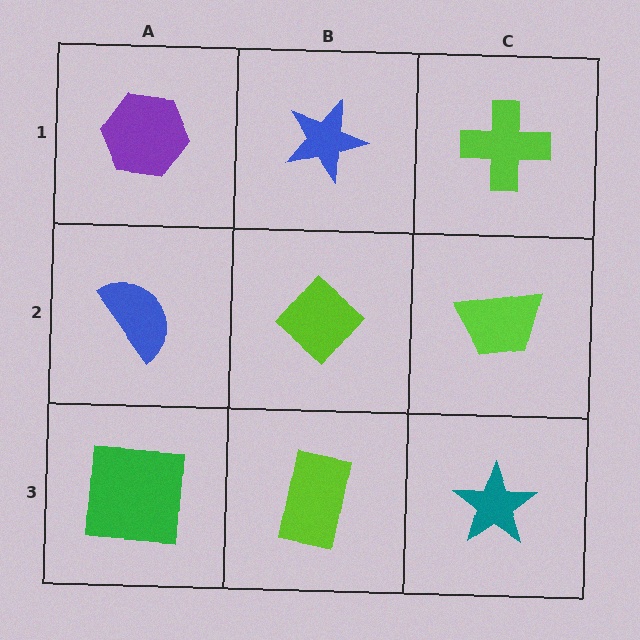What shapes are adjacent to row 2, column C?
A lime cross (row 1, column C), a teal star (row 3, column C), a lime diamond (row 2, column B).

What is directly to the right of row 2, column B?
A lime trapezoid.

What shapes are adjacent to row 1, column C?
A lime trapezoid (row 2, column C), a blue star (row 1, column B).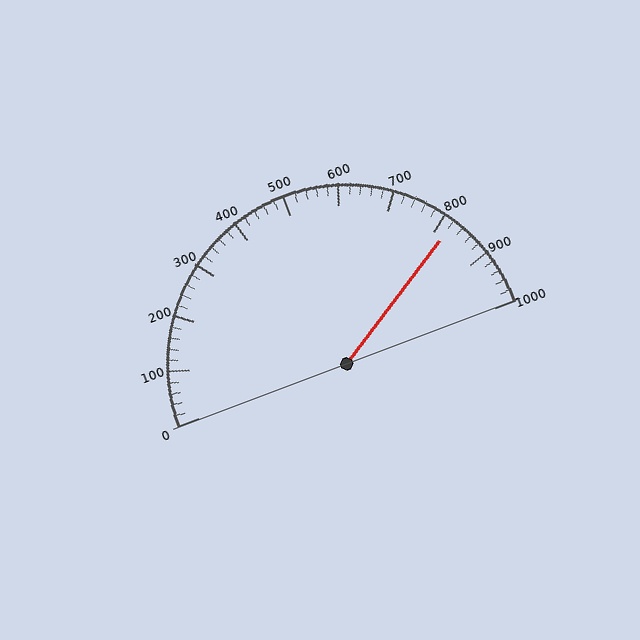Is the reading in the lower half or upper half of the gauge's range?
The reading is in the upper half of the range (0 to 1000).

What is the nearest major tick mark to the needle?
The nearest major tick mark is 800.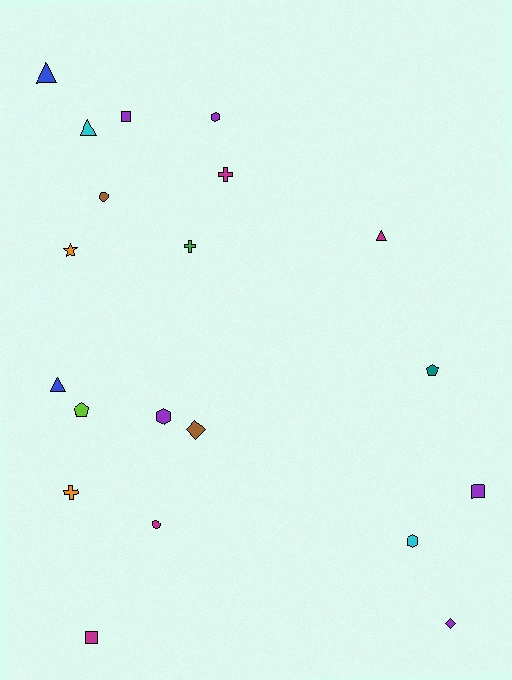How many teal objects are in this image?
There is 1 teal object.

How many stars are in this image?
There is 1 star.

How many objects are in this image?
There are 20 objects.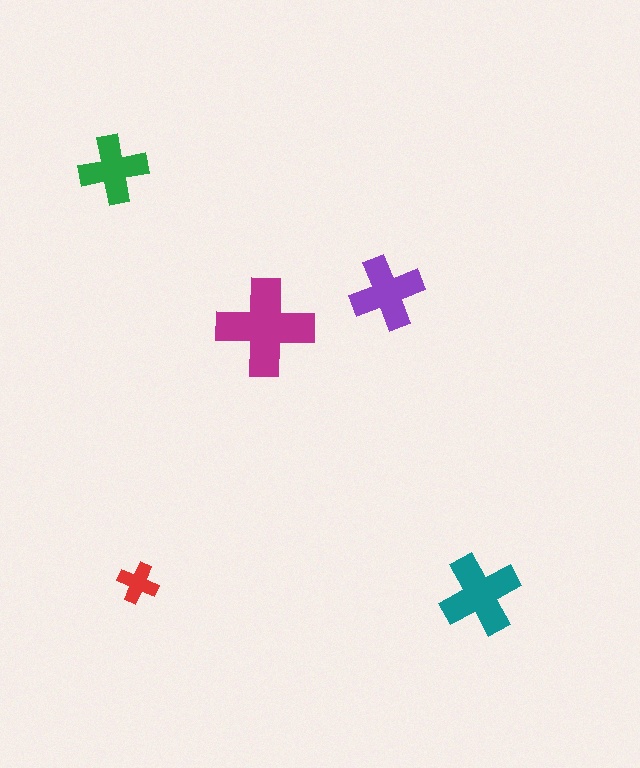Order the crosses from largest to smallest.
the magenta one, the teal one, the purple one, the green one, the red one.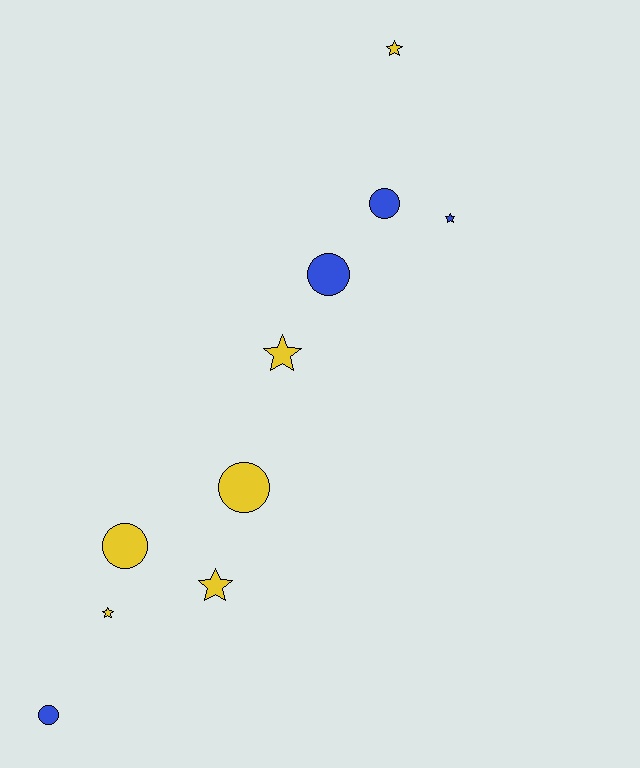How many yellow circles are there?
There are 2 yellow circles.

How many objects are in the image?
There are 10 objects.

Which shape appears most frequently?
Circle, with 5 objects.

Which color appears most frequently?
Yellow, with 6 objects.